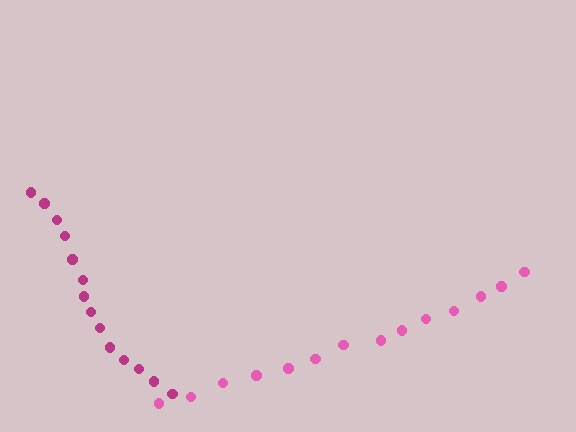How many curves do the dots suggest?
There are 2 distinct paths.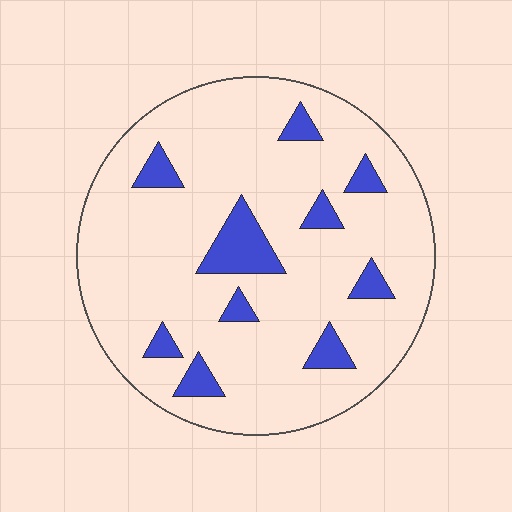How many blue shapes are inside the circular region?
10.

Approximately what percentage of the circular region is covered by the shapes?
Approximately 15%.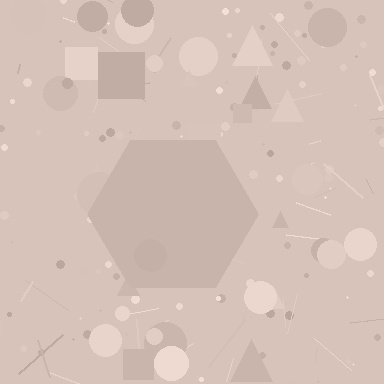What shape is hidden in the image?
A hexagon is hidden in the image.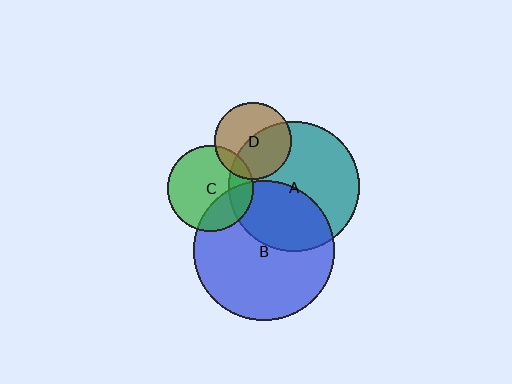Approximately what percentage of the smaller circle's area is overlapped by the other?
Approximately 30%.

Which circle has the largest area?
Circle B (blue).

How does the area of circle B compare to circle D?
Approximately 3.3 times.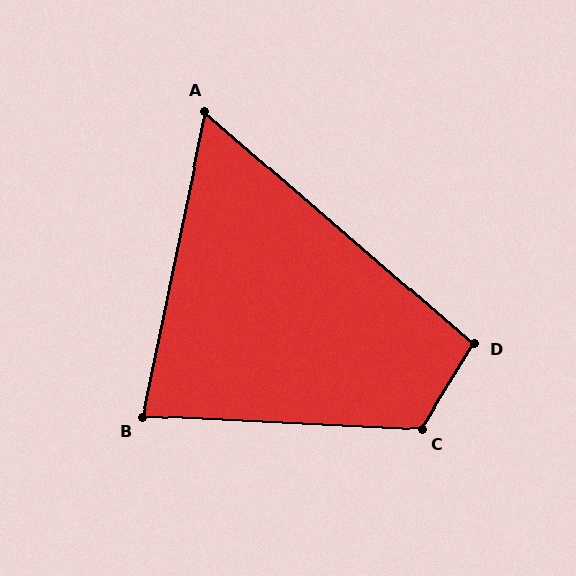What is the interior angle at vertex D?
Approximately 99 degrees (obtuse).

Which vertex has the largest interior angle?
C, at approximately 119 degrees.